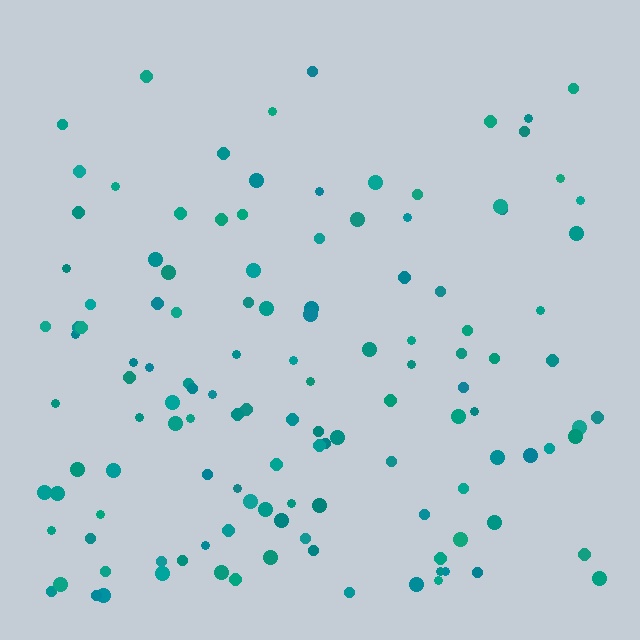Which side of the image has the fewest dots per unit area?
The top.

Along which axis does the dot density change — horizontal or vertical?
Vertical.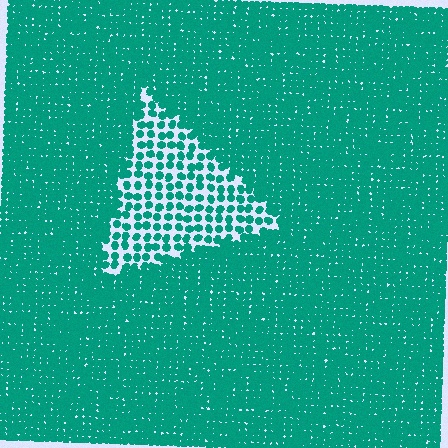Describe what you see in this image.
The image contains small teal elements arranged at two different densities. A triangle-shaped region is visible where the elements are less densely packed than the surrounding area.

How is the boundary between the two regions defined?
The boundary is defined by a change in element density (approximately 2.5x ratio). All elements are the same color, size, and shape.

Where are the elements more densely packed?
The elements are more densely packed outside the triangle boundary.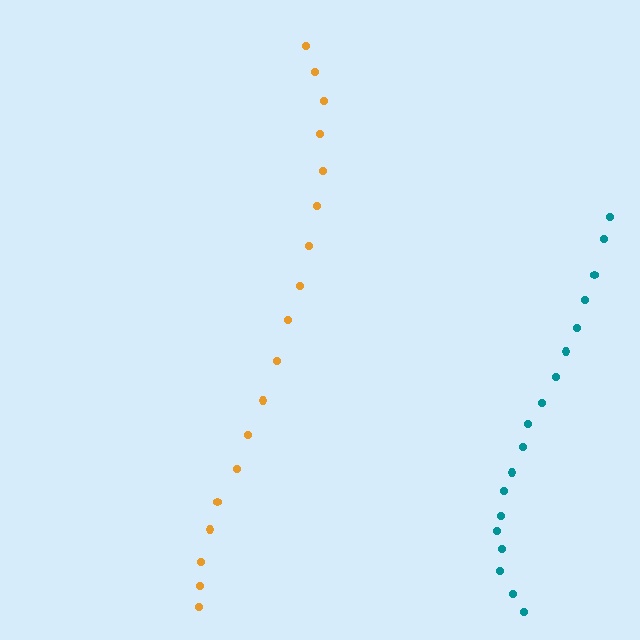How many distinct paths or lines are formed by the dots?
There are 2 distinct paths.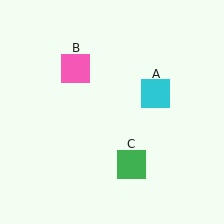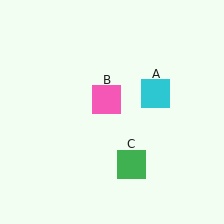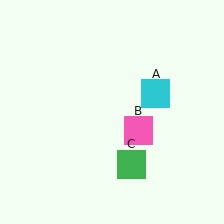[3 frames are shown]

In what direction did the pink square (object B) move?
The pink square (object B) moved down and to the right.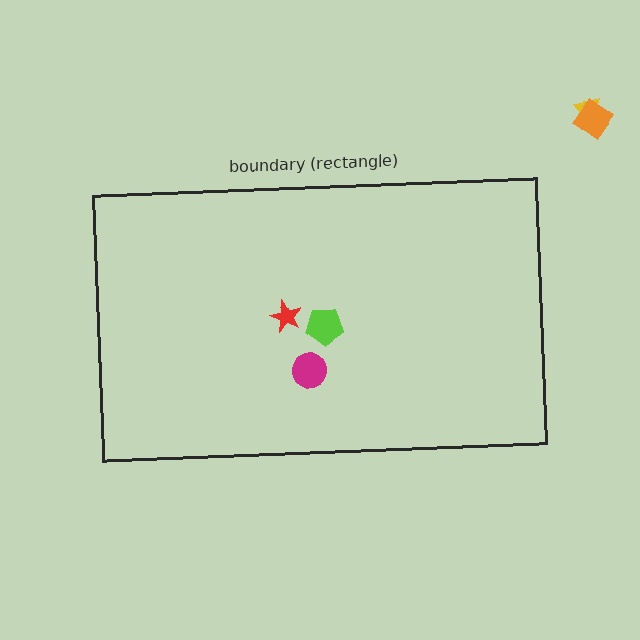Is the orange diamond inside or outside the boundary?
Outside.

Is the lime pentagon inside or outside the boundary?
Inside.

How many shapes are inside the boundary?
3 inside, 2 outside.